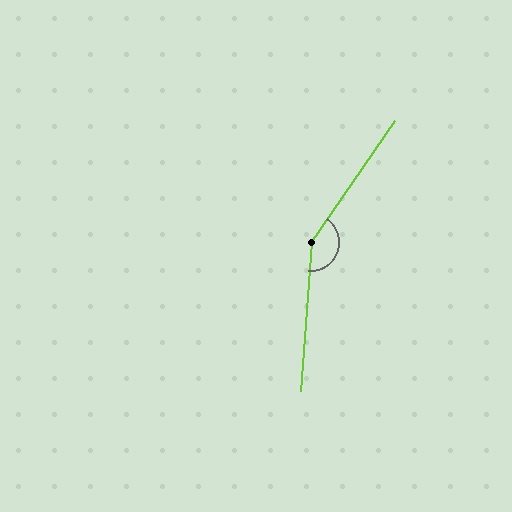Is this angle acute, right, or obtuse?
It is obtuse.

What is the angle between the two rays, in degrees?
Approximately 149 degrees.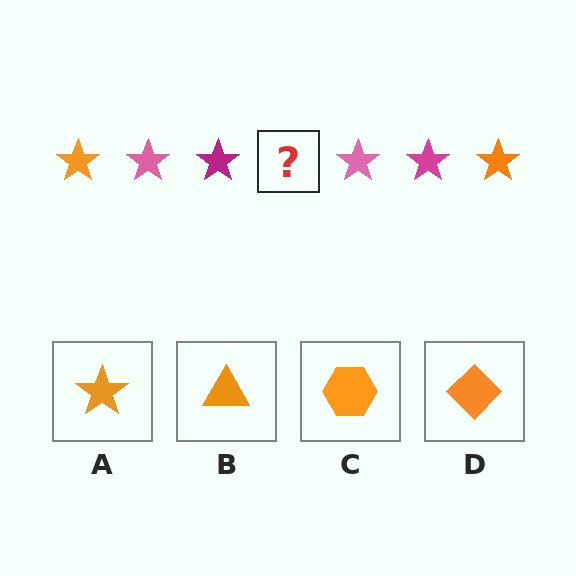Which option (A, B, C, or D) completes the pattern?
A.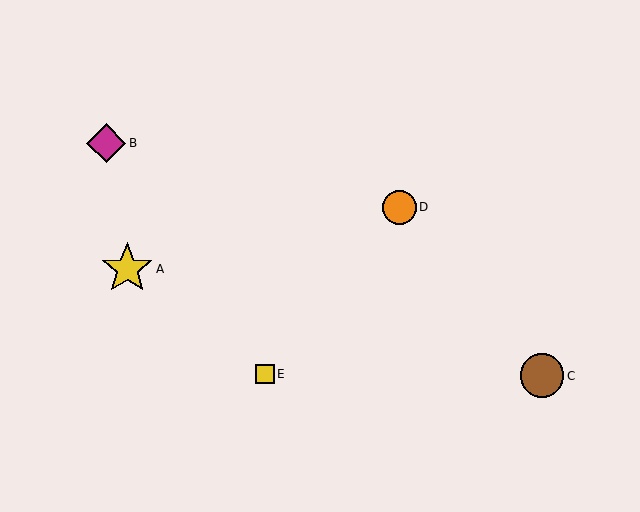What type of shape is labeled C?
Shape C is a brown circle.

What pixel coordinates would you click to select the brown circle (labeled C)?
Click at (542, 376) to select the brown circle C.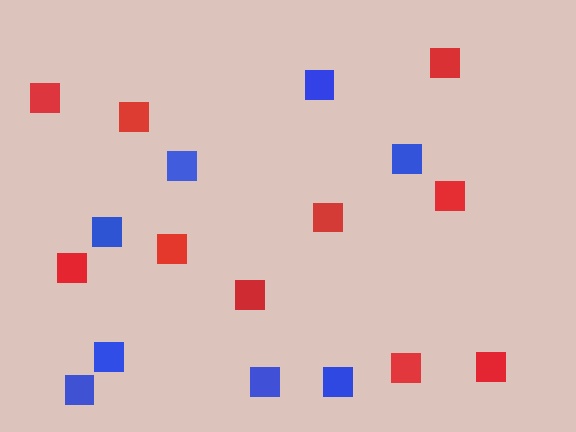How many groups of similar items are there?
There are 2 groups: one group of blue squares (8) and one group of red squares (10).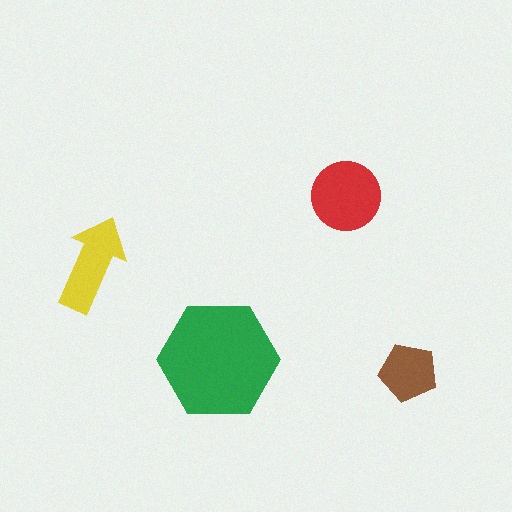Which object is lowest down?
The brown pentagon is bottommost.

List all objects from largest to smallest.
The green hexagon, the red circle, the yellow arrow, the brown pentagon.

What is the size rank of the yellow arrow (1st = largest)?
3rd.